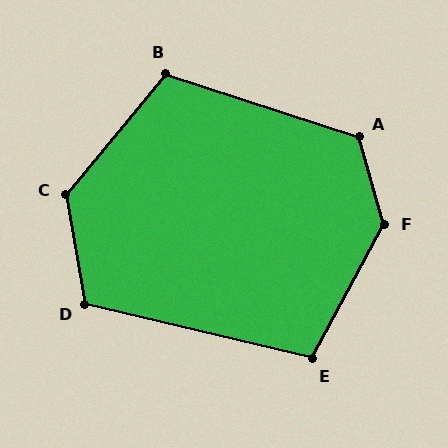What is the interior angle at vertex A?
Approximately 124 degrees (obtuse).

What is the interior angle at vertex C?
Approximately 131 degrees (obtuse).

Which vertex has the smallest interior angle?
E, at approximately 105 degrees.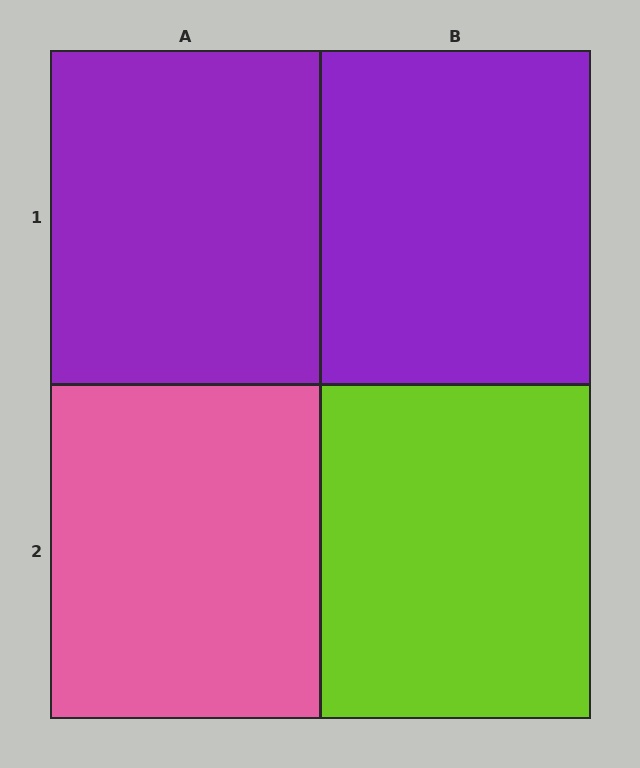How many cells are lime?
1 cell is lime.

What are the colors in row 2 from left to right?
Pink, lime.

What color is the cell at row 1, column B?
Purple.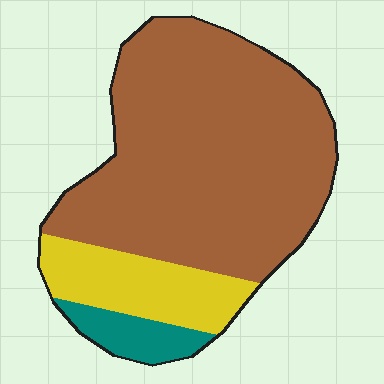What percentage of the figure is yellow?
Yellow takes up about one sixth (1/6) of the figure.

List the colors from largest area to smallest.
From largest to smallest: brown, yellow, teal.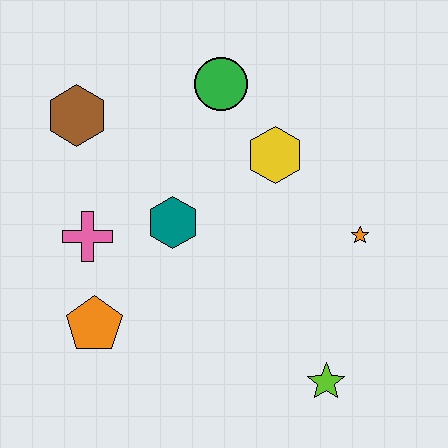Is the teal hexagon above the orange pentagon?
Yes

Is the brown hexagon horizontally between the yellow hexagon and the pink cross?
No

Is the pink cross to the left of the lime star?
Yes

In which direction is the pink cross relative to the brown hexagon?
The pink cross is below the brown hexagon.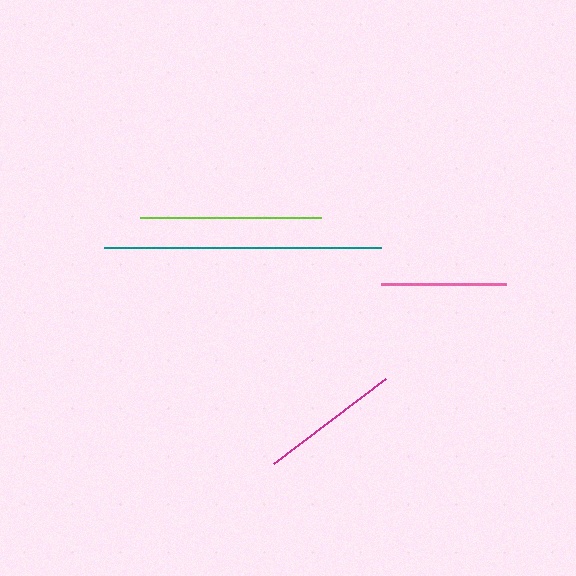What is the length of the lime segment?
The lime segment is approximately 181 pixels long.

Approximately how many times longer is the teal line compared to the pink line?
The teal line is approximately 2.2 times the length of the pink line.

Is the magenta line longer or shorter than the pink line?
The magenta line is longer than the pink line.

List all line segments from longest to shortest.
From longest to shortest: teal, lime, magenta, pink.